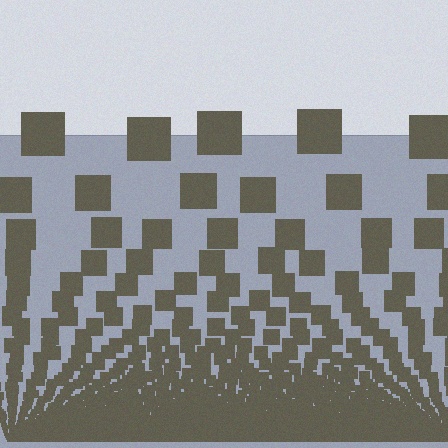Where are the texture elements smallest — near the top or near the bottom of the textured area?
Near the bottom.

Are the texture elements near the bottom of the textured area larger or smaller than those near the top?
Smaller. The gradient is inverted — elements near the bottom are smaller and denser.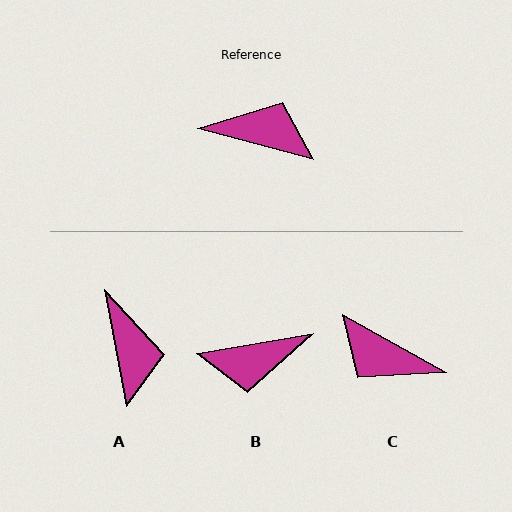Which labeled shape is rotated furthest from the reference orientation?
C, about 165 degrees away.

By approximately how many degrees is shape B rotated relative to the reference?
Approximately 156 degrees clockwise.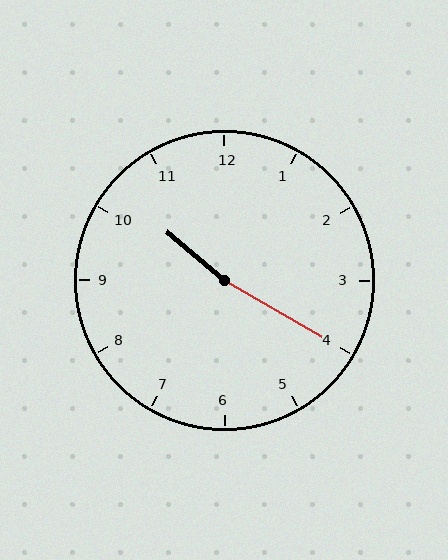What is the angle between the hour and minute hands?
Approximately 170 degrees.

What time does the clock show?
10:20.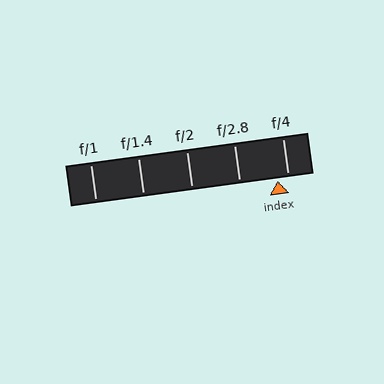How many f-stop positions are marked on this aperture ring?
There are 5 f-stop positions marked.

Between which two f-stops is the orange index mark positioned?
The index mark is between f/2.8 and f/4.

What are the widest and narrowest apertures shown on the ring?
The widest aperture shown is f/1 and the narrowest is f/4.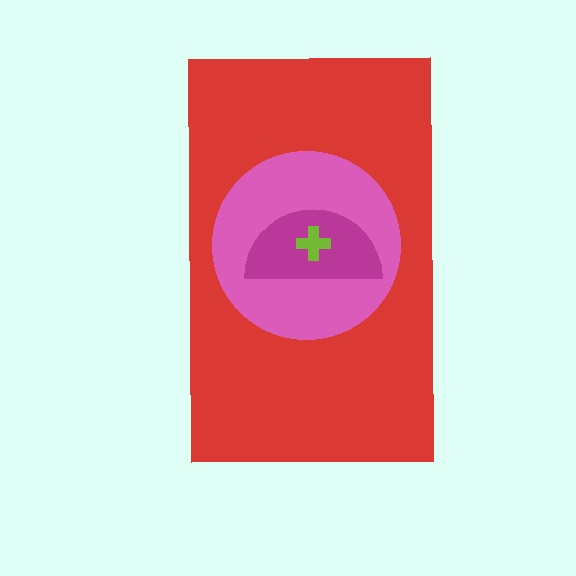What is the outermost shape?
The red rectangle.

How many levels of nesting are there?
4.